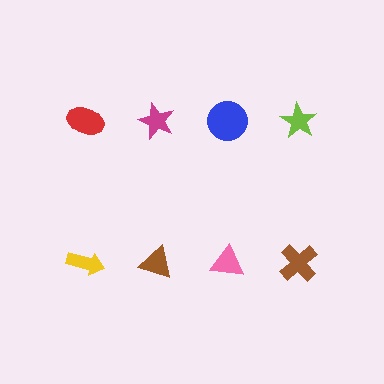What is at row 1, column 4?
A lime star.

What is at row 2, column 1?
A yellow arrow.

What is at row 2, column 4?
A brown cross.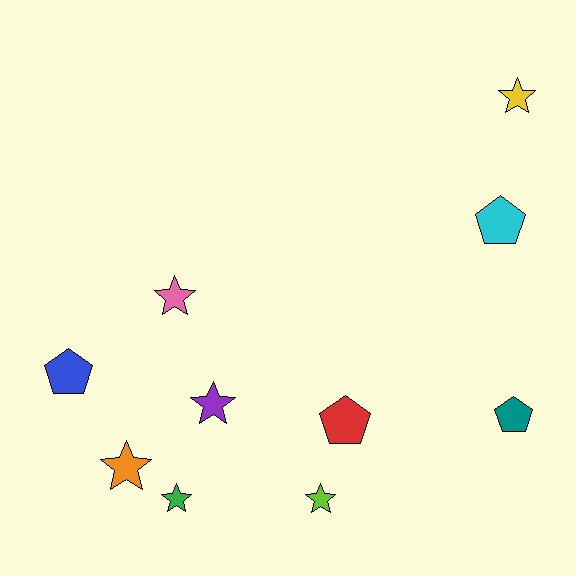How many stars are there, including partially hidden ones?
There are 6 stars.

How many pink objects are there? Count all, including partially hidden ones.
There is 1 pink object.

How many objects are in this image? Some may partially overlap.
There are 10 objects.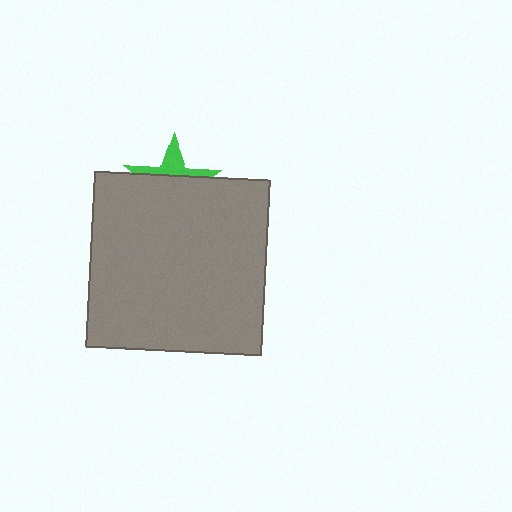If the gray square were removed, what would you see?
You would see the complete green star.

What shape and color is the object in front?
The object in front is a gray square.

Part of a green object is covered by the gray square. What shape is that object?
It is a star.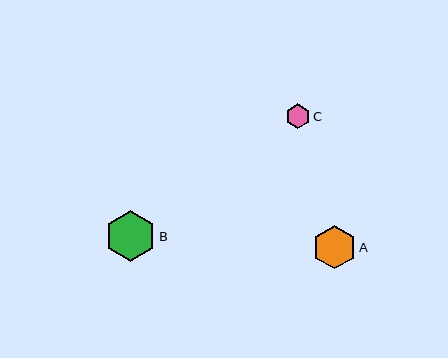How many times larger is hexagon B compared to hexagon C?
Hexagon B is approximately 2.1 times the size of hexagon C.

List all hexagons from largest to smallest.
From largest to smallest: B, A, C.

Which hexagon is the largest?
Hexagon B is the largest with a size of approximately 51 pixels.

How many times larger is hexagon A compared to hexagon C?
Hexagon A is approximately 1.8 times the size of hexagon C.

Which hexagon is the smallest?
Hexagon C is the smallest with a size of approximately 24 pixels.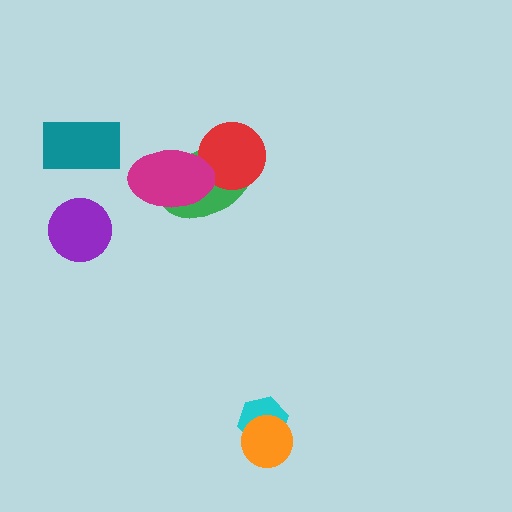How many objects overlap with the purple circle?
0 objects overlap with the purple circle.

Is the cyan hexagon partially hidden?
Yes, it is partially covered by another shape.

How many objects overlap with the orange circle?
1 object overlaps with the orange circle.